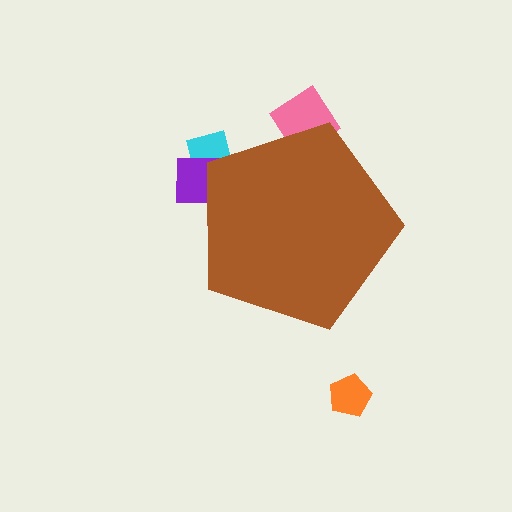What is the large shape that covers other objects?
A brown pentagon.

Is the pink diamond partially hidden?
Yes, the pink diamond is partially hidden behind the brown pentagon.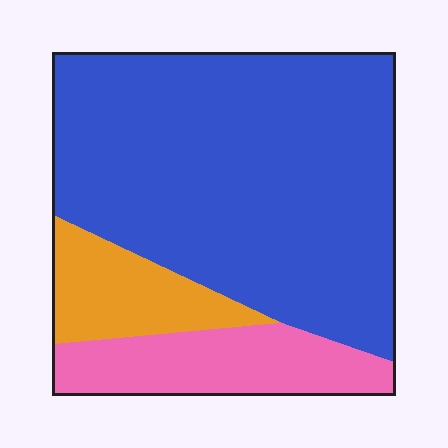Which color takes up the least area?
Orange, at roughly 15%.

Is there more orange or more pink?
Pink.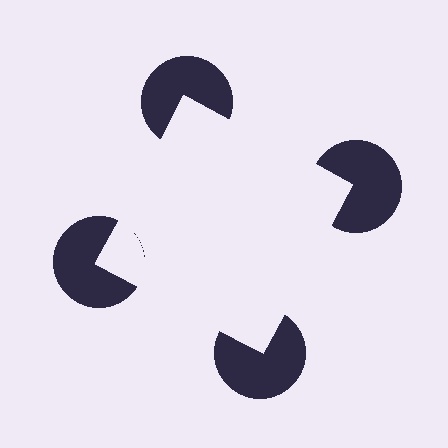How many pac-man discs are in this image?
There are 4 — one at each vertex of the illusory square.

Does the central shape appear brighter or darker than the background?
It typically appears slightly brighter than the background, even though no actual brightness change is drawn.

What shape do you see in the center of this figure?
An illusory square — its edges are inferred from the aligned wedge cuts in the pac-man discs, not physically drawn.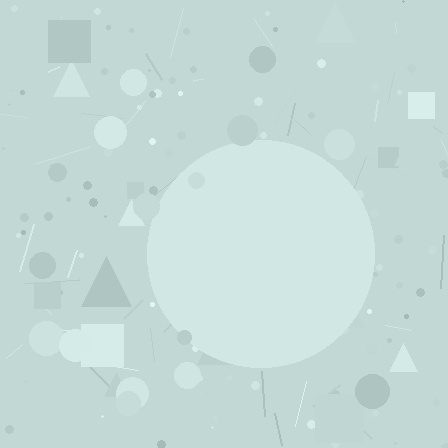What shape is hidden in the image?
A circle is hidden in the image.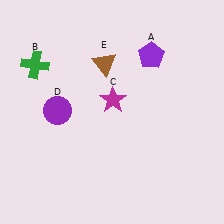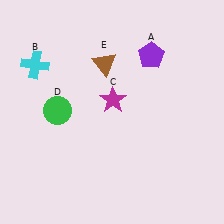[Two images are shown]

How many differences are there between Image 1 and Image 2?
There are 2 differences between the two images.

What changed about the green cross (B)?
In Image 1, B is green. In Image 2, it changed to cyan.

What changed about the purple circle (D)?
In Image 1, D is purple. In Image 2, it changed to green.